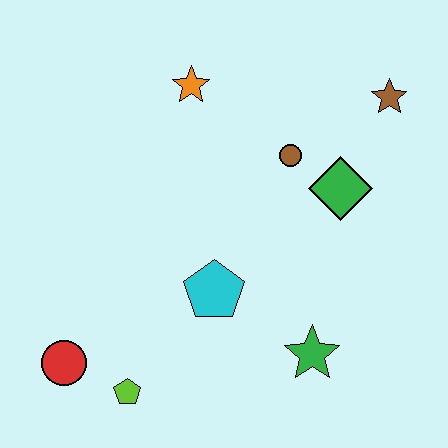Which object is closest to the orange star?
The brown circle is closest to the orange star.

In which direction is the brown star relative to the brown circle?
The brown star is to the right of the brown circle.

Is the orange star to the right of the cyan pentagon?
No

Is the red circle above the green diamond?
No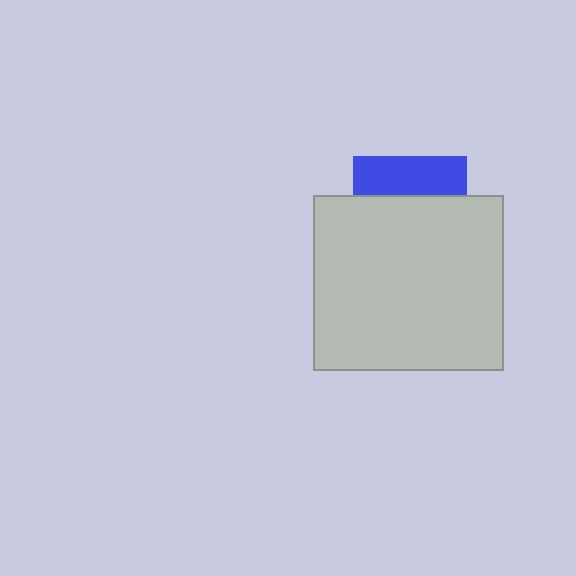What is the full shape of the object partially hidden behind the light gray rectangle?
The partially hidden object is a blue square.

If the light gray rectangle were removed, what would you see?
You would see the complete blue square.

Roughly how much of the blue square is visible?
A small part of it is visible (roughly 35%).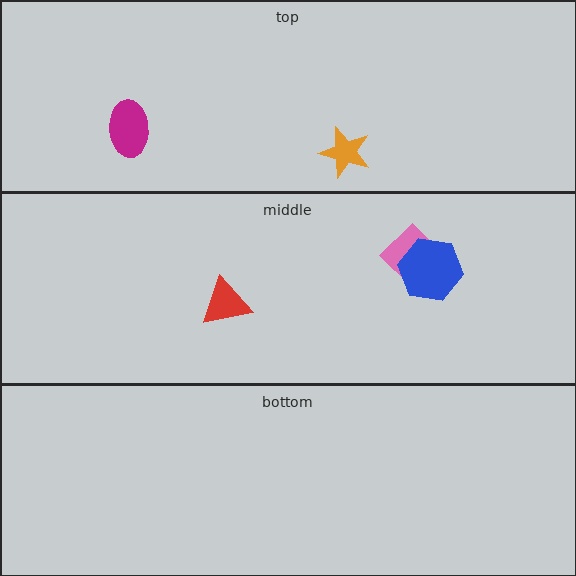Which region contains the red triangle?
The middle region.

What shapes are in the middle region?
The pink diamond, the blue hexagon, the red triangle.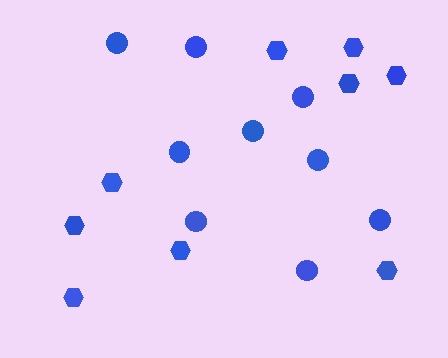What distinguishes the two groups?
There are 2 groups: one group of circles (9) and one group of hexagons (9).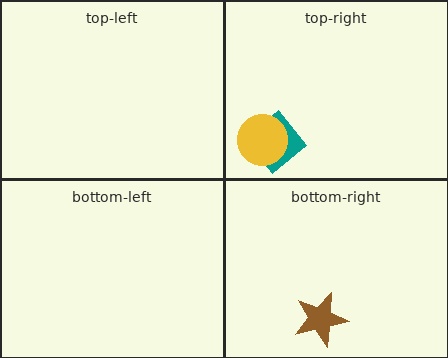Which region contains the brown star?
The bottom-right region.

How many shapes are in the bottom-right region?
1.